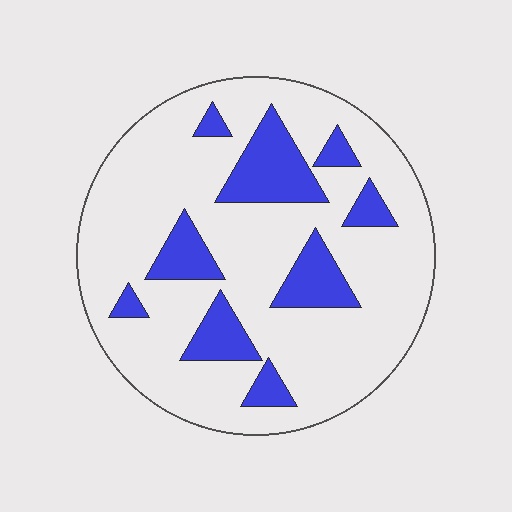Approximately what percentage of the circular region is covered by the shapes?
Approximately 20%.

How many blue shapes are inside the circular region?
9.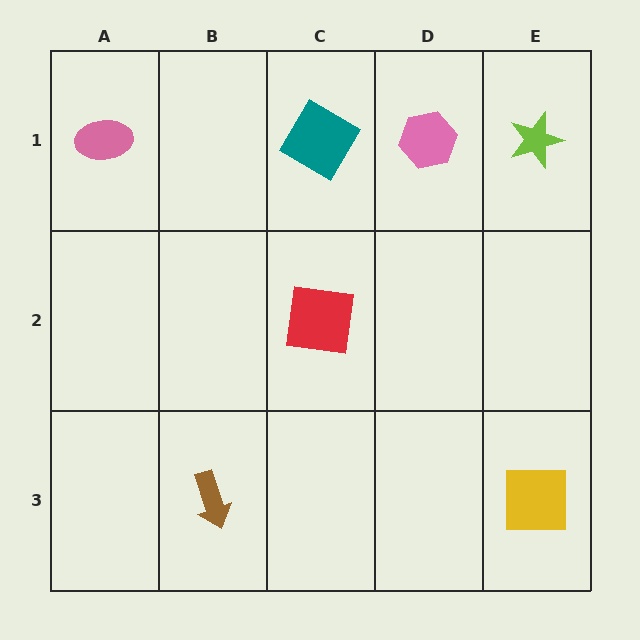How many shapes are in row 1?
4 shapes.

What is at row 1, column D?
A pink hexagon.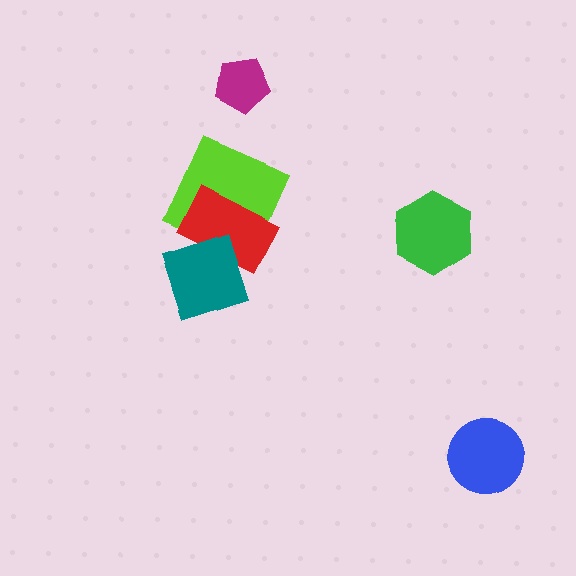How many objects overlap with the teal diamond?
2 objects overlap with the teal diamond.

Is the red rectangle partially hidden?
Yes, it is partially covered by another shape.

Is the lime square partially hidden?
Yes, it is partially covered by another shape.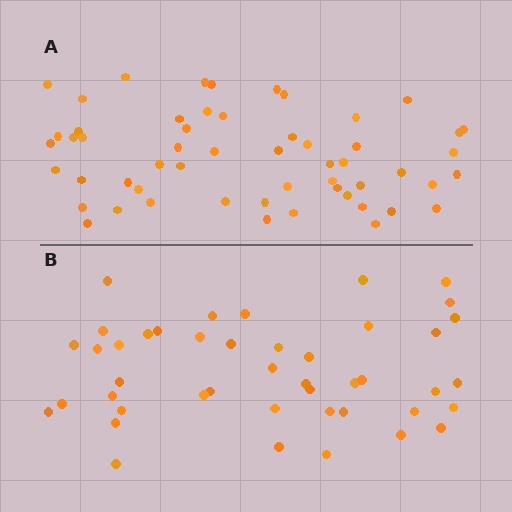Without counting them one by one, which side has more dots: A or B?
Region A (the top region) has more dots.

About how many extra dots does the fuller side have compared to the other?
Region A has roughly 12 or so more dots than region B.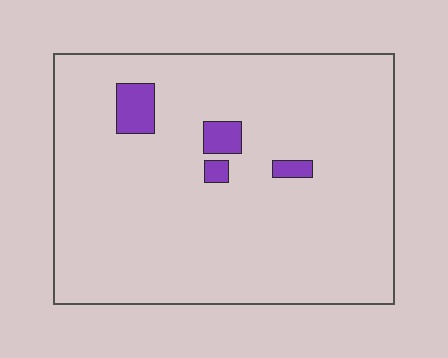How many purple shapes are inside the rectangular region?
4.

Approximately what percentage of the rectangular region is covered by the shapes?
Approximately 5%.